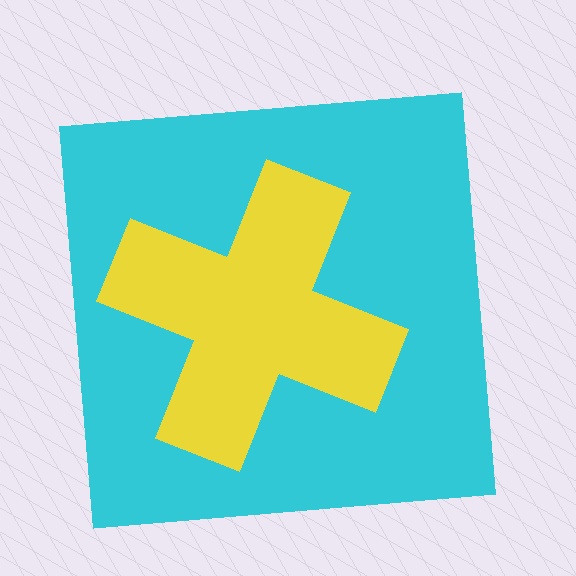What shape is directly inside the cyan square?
The yellow cross.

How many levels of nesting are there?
2.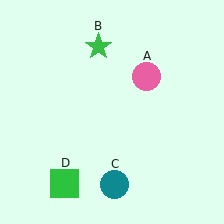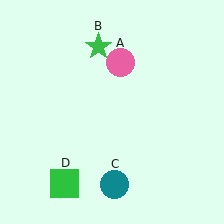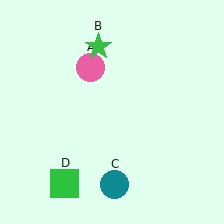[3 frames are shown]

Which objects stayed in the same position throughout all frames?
Green star (object B) and teal circle (object C) and green square (object D) remained stationary.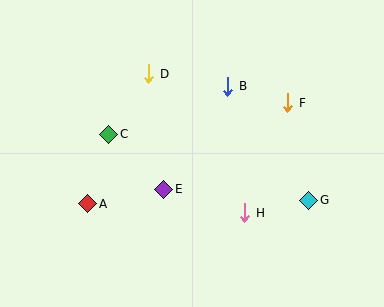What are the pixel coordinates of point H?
Point H is at (245, 213).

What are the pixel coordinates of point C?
Point C is at (109, 134).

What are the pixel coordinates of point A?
Point A is at (88, 204).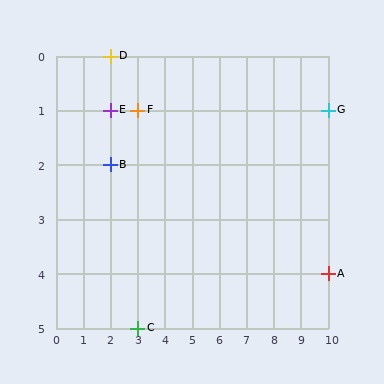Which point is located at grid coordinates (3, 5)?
Point C is at (3, 5).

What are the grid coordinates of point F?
Point F is at grid coordinates (3, 1).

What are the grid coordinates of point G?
Point G is at grid coordinates (10, 1).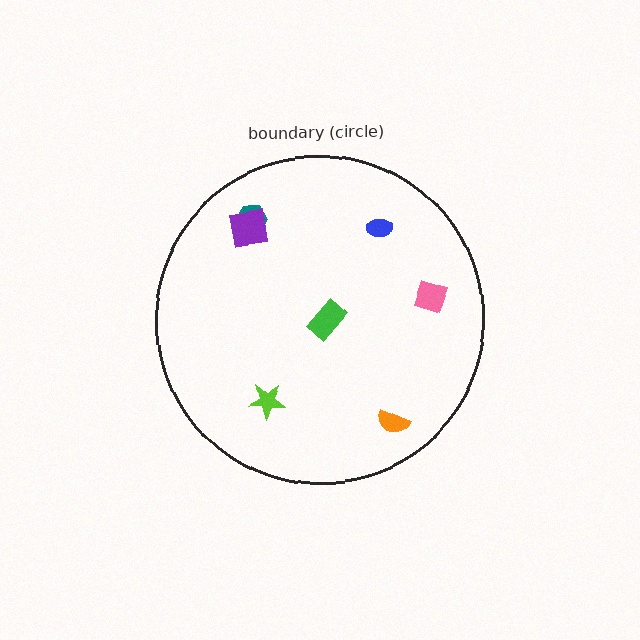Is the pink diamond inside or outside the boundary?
Inside.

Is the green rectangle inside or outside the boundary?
Inside.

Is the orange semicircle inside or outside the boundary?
Inside.